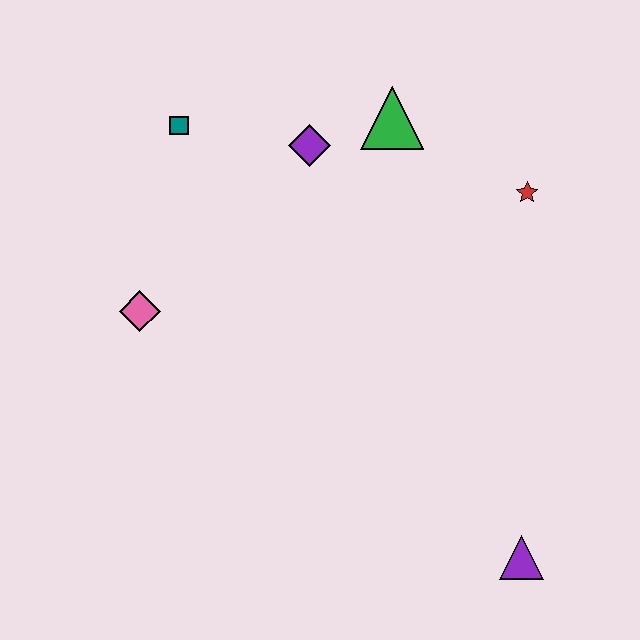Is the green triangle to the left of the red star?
Yes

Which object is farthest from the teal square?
The purple triangle is farthest from the teal square.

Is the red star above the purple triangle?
Yes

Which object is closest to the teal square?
The purple diamond is closest to the teal square.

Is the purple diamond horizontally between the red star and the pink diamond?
Yes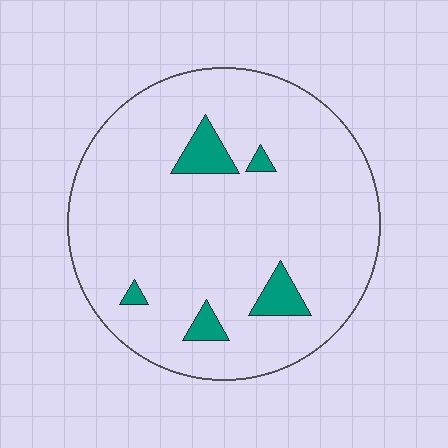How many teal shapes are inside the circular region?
5.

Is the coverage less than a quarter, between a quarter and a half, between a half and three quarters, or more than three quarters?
Less than a quarter.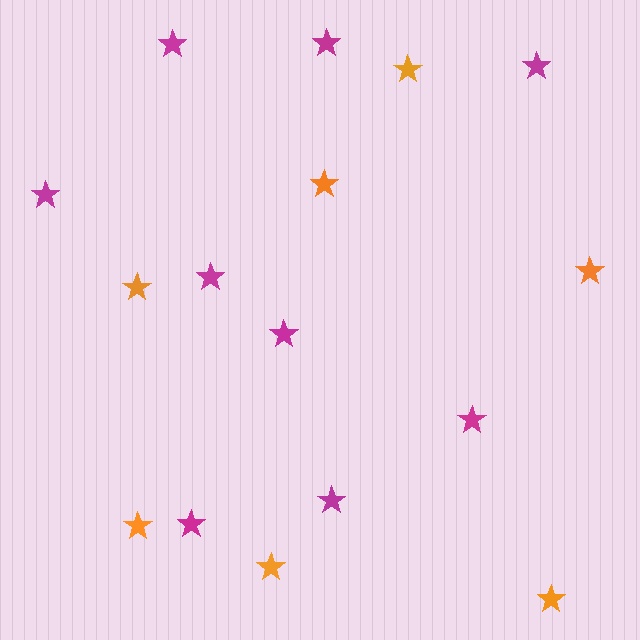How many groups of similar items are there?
There are 2 groups: one group of orange stars (7) and one group of magenta stars (9).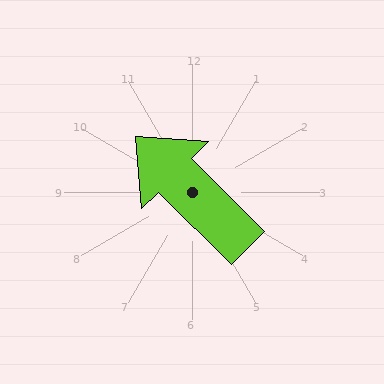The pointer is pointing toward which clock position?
Roughly 10 o'clock.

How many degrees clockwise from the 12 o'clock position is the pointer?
Approximately 315 degrees.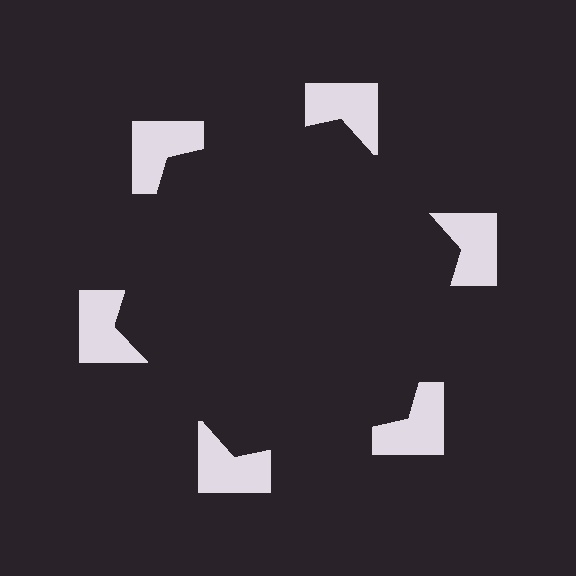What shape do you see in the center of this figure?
An illusory hexagon — its edges are inferred from the aligned wedge cuts in the notched squares, not physically drawn.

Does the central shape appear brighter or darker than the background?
It typically appears slightly darker than the background, even though no actual brightness change is drawn.